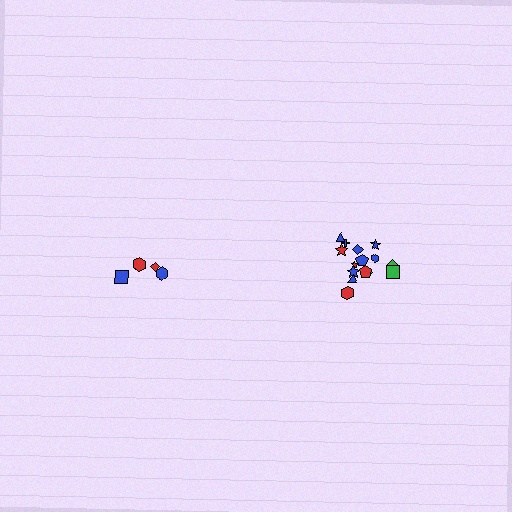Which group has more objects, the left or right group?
The right group.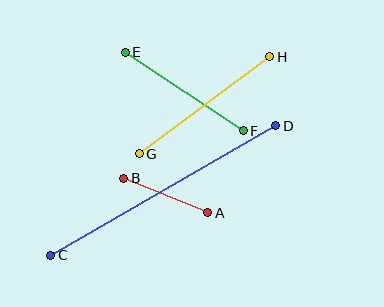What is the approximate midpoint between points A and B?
The midpoint is at approximately (166, 196) pixels.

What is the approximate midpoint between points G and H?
The midpoint is at approximately (204, 105) pixels.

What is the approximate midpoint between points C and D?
The midpoint is at approximately (163, 190) pixels.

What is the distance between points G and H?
The distance is approximately 162 pixels.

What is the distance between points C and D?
The distance is approximately 260 pixels.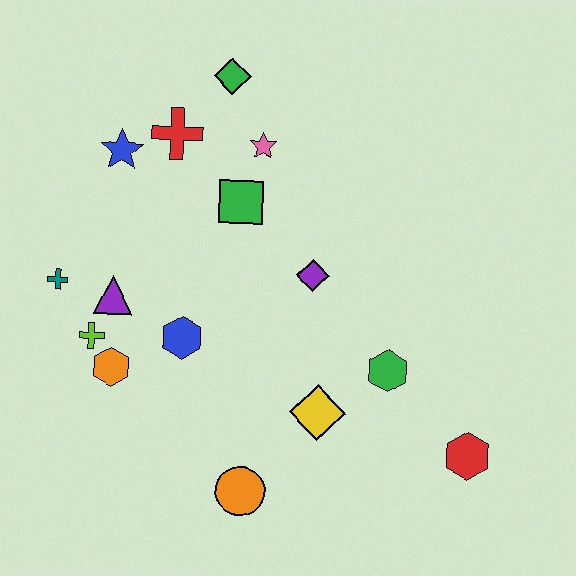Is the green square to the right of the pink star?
No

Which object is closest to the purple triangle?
The lime cross is closest to the purple triangle.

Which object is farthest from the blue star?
The red hexagon is farthest from the blue star.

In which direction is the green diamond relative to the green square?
The green diamond is above the green square.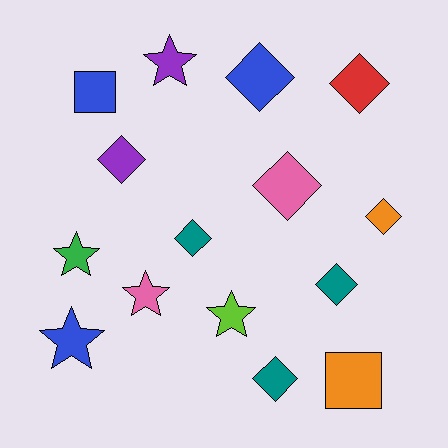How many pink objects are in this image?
There are 2 pink objects.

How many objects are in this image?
There are 15 objects.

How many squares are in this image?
There are 2 squares.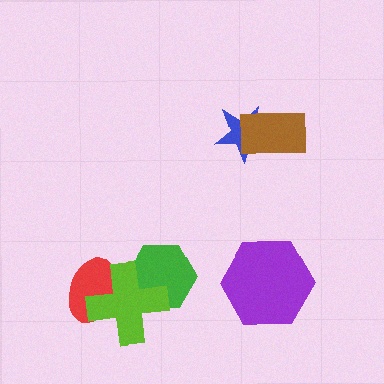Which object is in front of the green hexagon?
The lime cross is in front of the green hexagon.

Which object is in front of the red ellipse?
The lime cross is in front of the red ellipse.